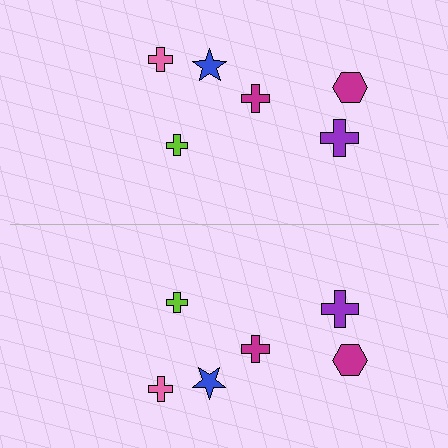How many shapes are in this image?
There are 12 shapes in this image.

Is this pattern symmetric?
Yes, this pattern has bilateral (reflection) symmetry.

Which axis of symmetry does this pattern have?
The pattern has a horizontal axis of symmetry running through the center of the image.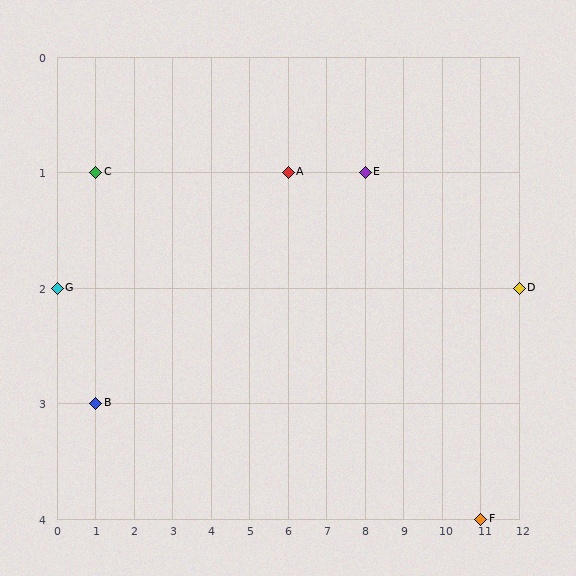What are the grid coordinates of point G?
Point G is at grid coordinates (0, 2).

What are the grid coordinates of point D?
Point D is at grid coordinates (12, 2).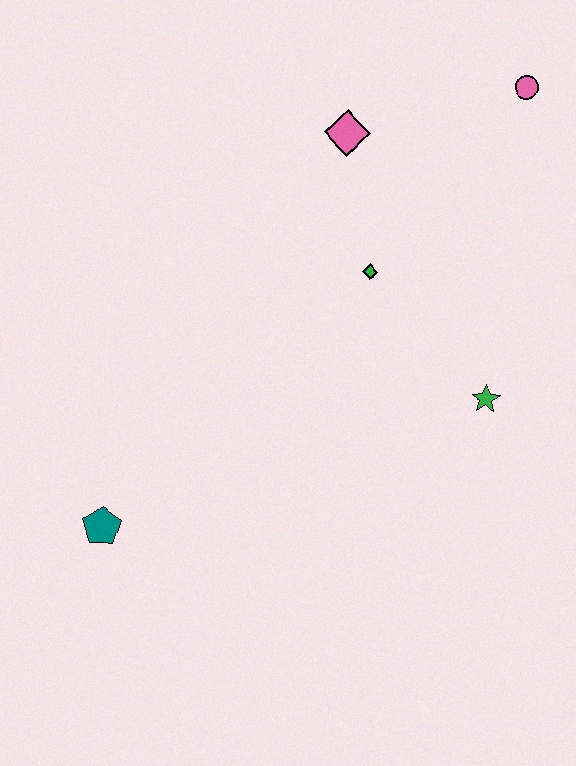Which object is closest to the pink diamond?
The green diamond is closest to the pink diamond.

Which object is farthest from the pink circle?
The teal pentagon is farthest from the pink circle.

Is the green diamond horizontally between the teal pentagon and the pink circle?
Yes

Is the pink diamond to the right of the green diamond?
No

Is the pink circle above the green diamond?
Yes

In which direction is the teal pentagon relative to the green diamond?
The teal pentagon is below the green diamond.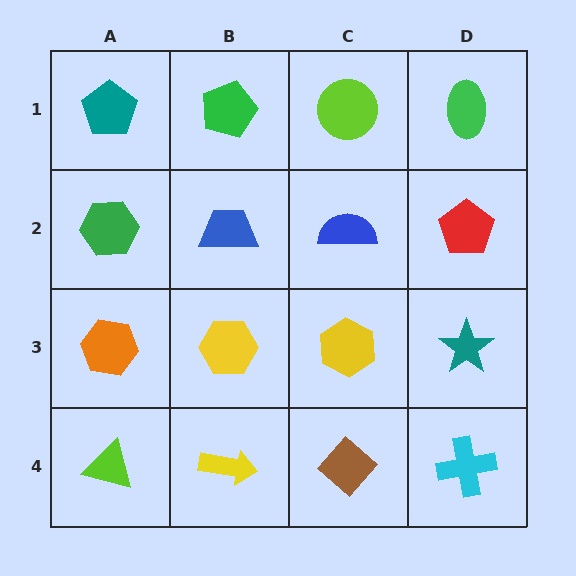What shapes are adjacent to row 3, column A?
A green hexagon (row 2, column A), a lime triangle (row 4, column A), a yellow hexagon (row 3, column B).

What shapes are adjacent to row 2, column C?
A lime circle (row 1, column C), a yellow hexagon (row 3, column C), a blue trapezoid (row 2, column B), a red pentagon (row 2, column D).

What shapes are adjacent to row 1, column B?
A blue trapezoid (row 2, column B), a teal pentagon (row 1, column A), a lime circle (row 1, column C).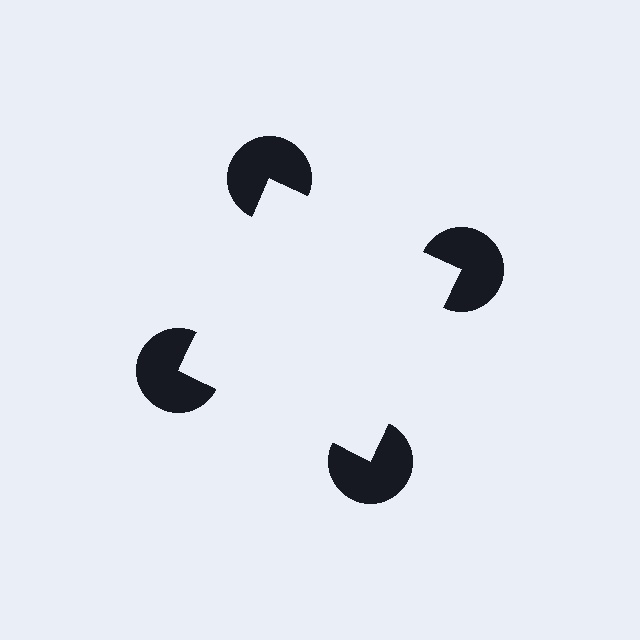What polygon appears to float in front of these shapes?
An illusory square — its edges are inferred from the aligned wedge cuts in the pac-man discs, not physically drawn.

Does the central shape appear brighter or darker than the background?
It typically appears slightly brighter than the background, even though no actual brightness change is drawn.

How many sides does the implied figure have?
4 sides.